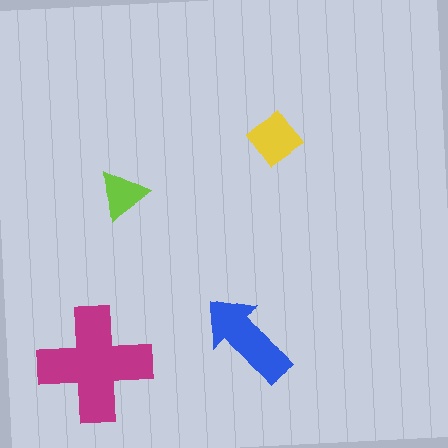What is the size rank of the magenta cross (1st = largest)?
1st.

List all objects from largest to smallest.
The magenta cross, the blue arrow, the yellow diamond, the lime triangle.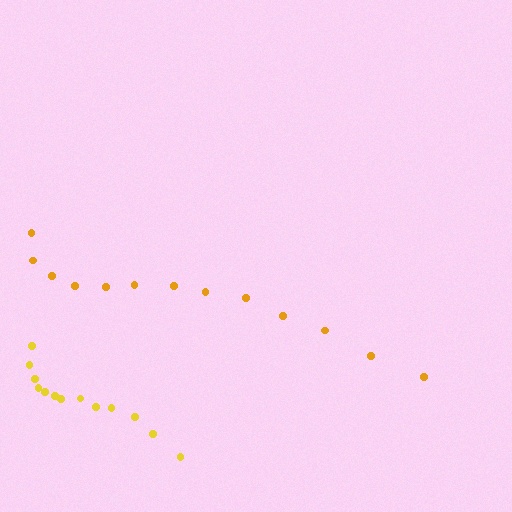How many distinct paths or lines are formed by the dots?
There are 2 distinct paths.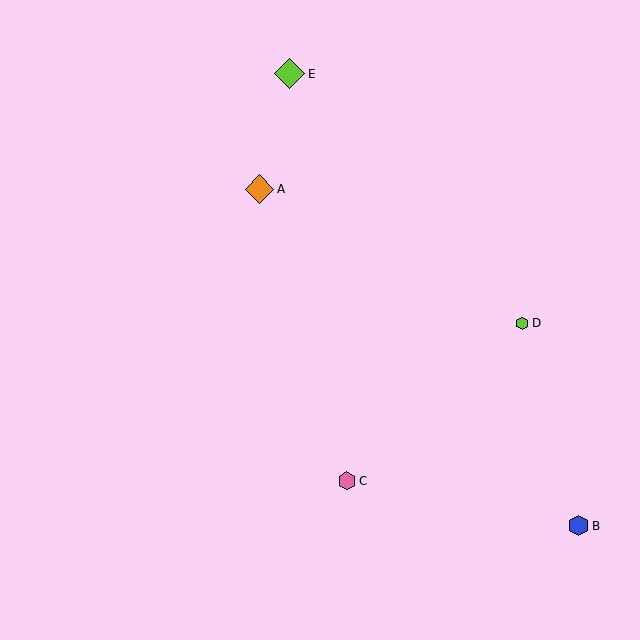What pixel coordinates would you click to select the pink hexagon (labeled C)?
Click at (347, 481) to select the pink hexagon C.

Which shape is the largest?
The lime diamond (labeled E) is the largest.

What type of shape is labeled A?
Shape A is an orange diamond.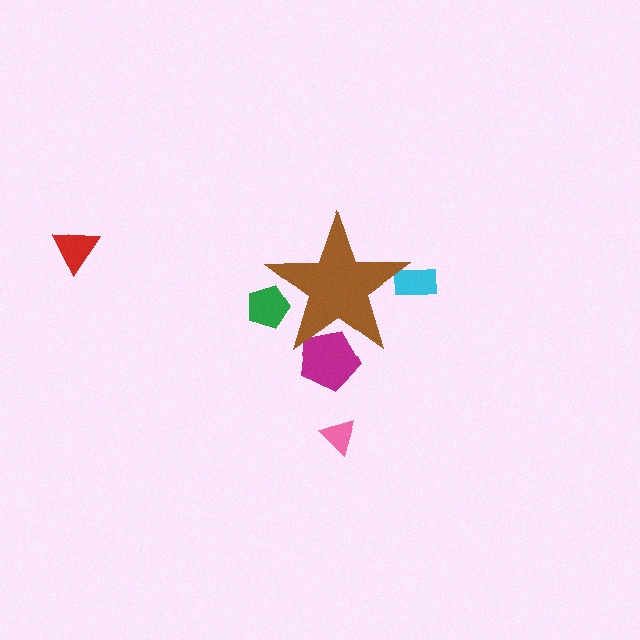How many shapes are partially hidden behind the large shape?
3 shapes are partially hidden.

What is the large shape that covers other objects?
A brown star.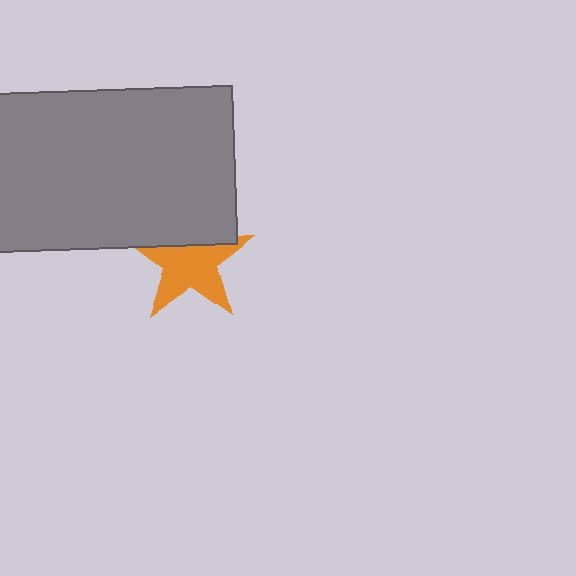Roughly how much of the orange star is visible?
Most of it is visible (roughly 67%).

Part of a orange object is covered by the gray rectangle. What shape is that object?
It is a star.